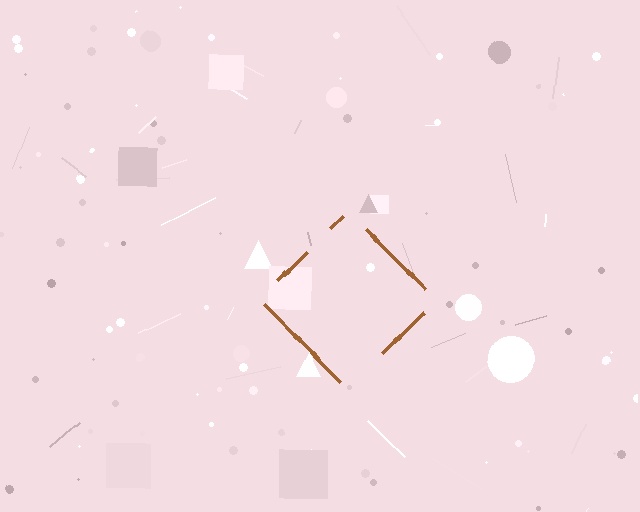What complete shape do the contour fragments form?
The contour fragments form a diamond.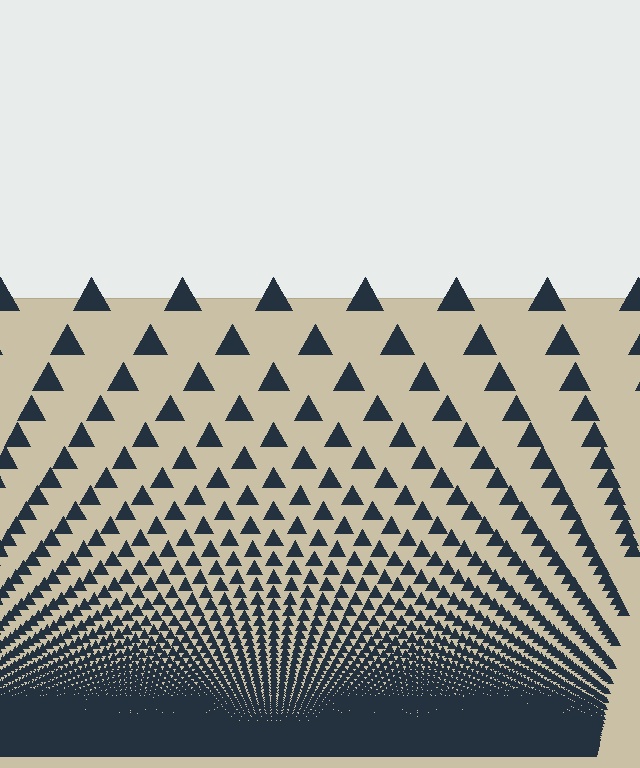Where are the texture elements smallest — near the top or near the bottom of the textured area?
Near the bottom.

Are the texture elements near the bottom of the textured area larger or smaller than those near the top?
Smaller. The gradient is inverted — elements near the bottom are smaller and denser.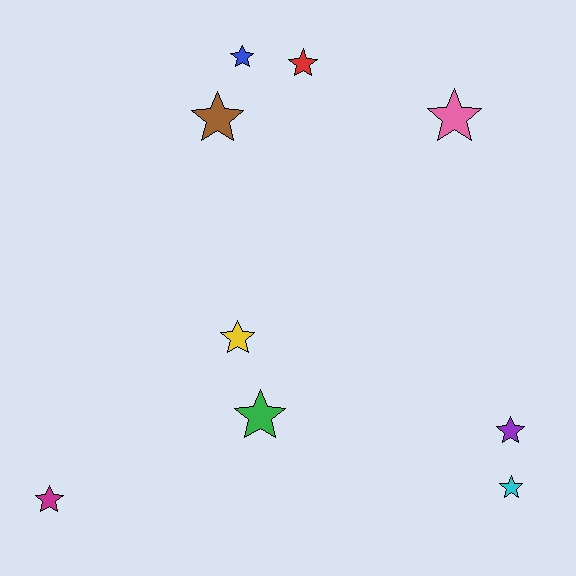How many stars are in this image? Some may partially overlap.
There are 9 stars.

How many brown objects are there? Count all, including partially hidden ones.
There is 1 brown object.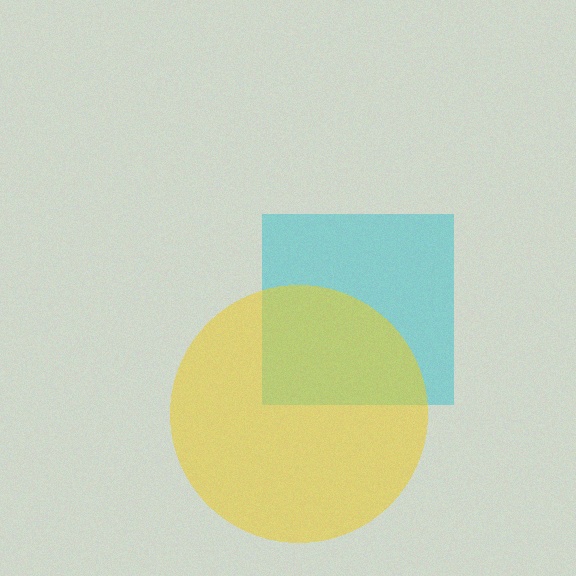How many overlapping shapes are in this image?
There are 2 overlapping shapes in the image.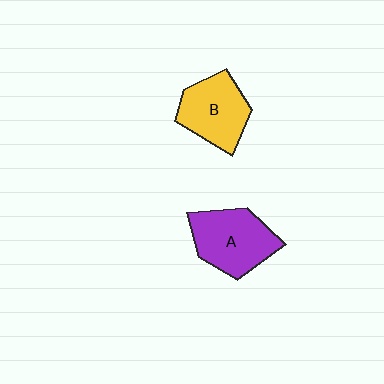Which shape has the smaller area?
Shape B (yellow).